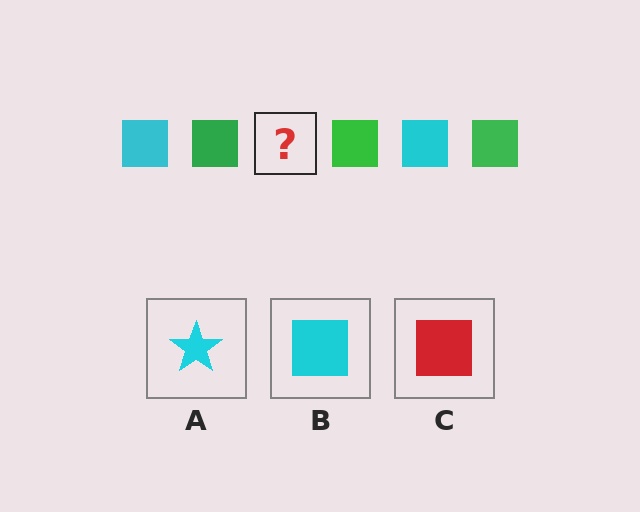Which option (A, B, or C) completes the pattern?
B.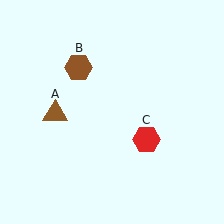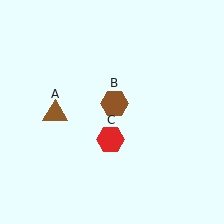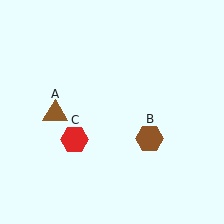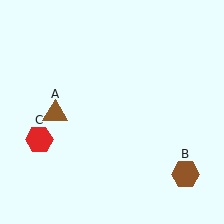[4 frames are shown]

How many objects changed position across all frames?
2 objects changed position: brown hexagon (object B), red hexagon (object C).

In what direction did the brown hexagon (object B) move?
The brown hexagon (object B) moved down and to the right.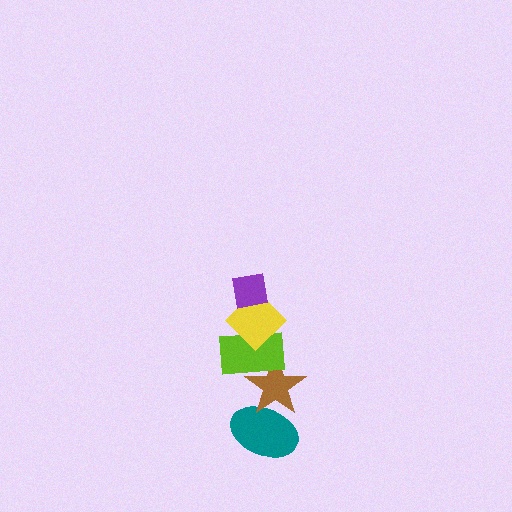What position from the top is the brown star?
The brown star is 4th from the top.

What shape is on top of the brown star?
The lime rectangle is on top of the brown star.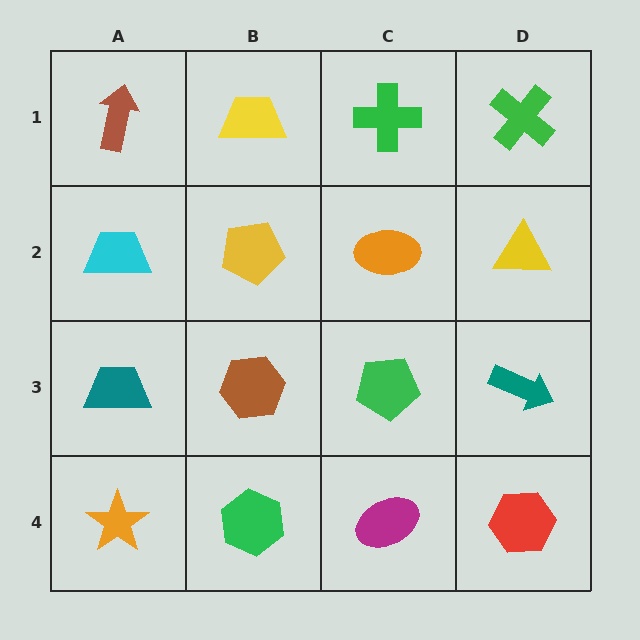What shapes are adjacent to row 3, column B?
A yellow pentagon (row 2, column B), a green hexagon (row 4, column B), a teal trapezoid (row 3, column A), a green pentagon (row 3, column C).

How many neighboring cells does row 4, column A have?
2.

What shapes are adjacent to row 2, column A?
A brown arrow (row 1, column A), a teal trapezoid (row 3, column A), a yellow pentagon (row 2, column B).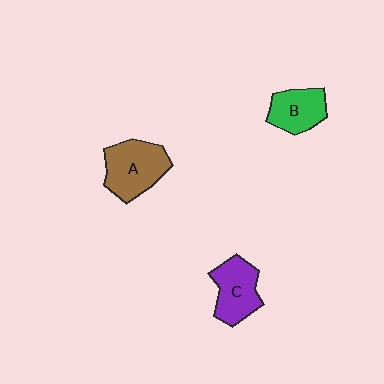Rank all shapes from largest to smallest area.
From largest to smallest: A (brown), C (purple), B (green).